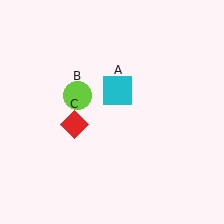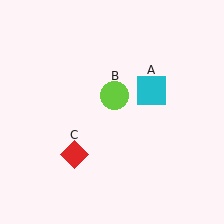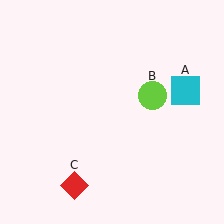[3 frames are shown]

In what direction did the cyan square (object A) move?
The cyan square (object A) moved right.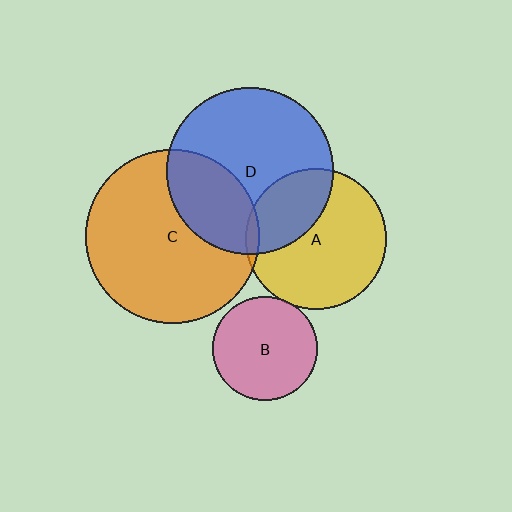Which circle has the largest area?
Circle C (orange).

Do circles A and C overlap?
Yes.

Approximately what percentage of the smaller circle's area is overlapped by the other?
Approximately 5%.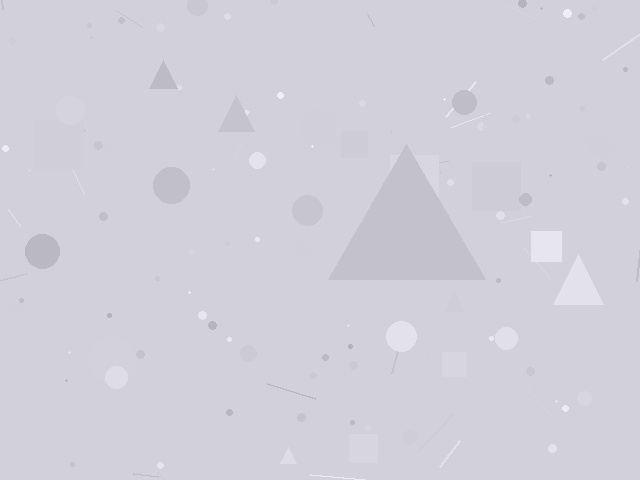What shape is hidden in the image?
A triangle is hidden in the image.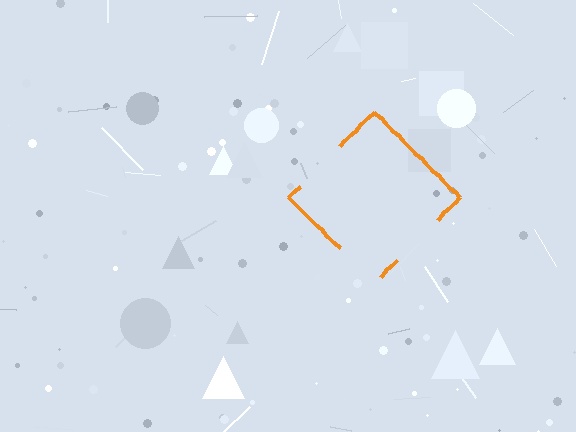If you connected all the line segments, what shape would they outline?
They would outline a diamond.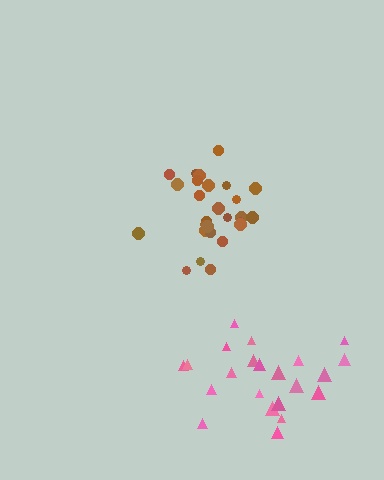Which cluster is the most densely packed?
Brown.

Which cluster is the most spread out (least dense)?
Pink.